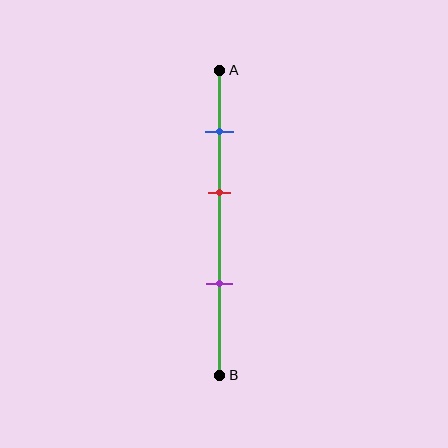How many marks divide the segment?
There are 3 marks dividing the segment.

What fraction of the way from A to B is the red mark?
The red mark is approximately 40% (0.4) of the way from A to B.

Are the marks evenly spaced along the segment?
Yes, the marks are approximately evenly spaced.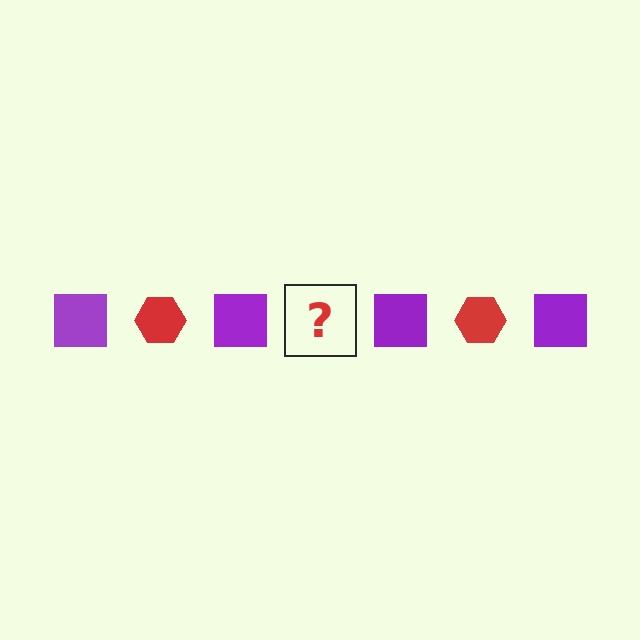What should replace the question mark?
The question mark should be replaced with a red hexagon.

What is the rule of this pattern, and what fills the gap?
The rule is that the pattern alternates between purple square and red hexagon. The gap should be filled with a red hexagon.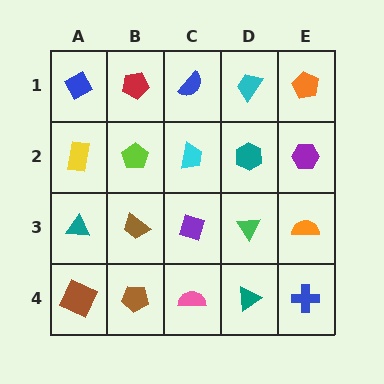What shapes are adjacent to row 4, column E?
An orange semicircle (row 3, column E), a teal triangle (row 4, column D).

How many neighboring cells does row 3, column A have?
3.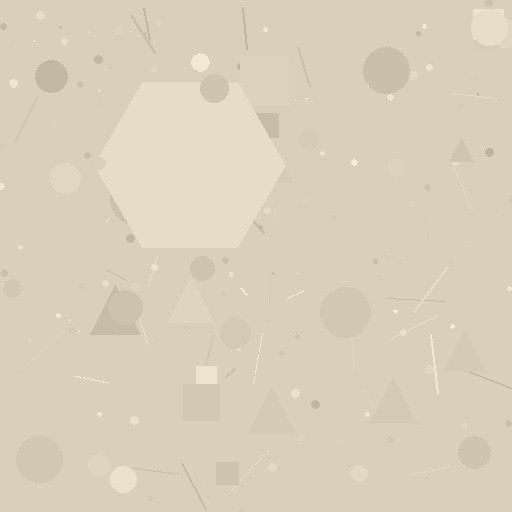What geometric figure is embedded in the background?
A hexagon is embedded in the background.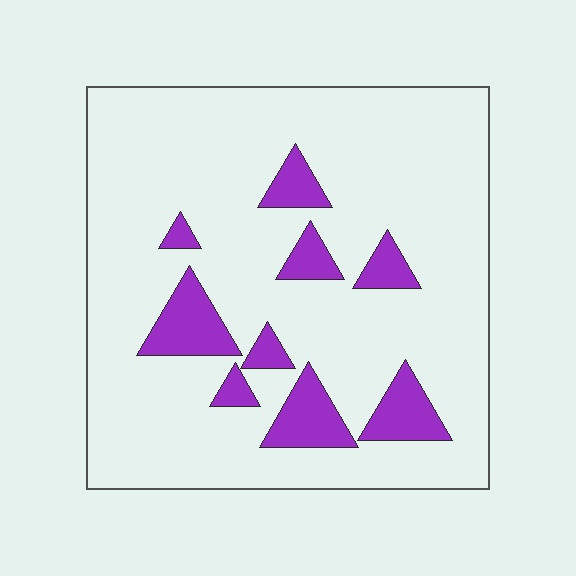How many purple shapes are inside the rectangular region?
9.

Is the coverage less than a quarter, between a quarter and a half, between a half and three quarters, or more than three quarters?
Less than a quarter.